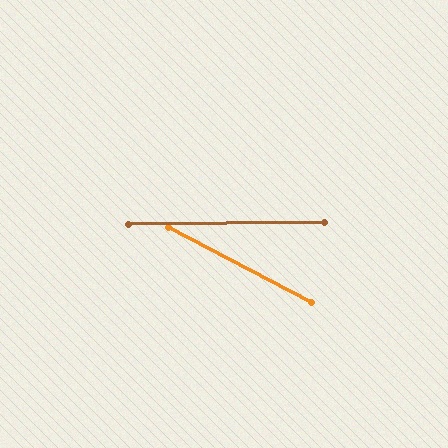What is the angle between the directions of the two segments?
Approximately 28 degrees.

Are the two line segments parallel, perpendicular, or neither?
Neither parallel nor perpendicular — they differ by about 28°.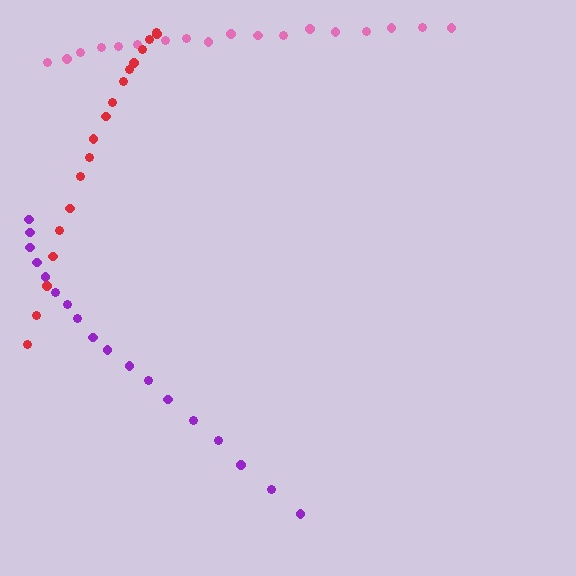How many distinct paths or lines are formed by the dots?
There are 3 distinct paths.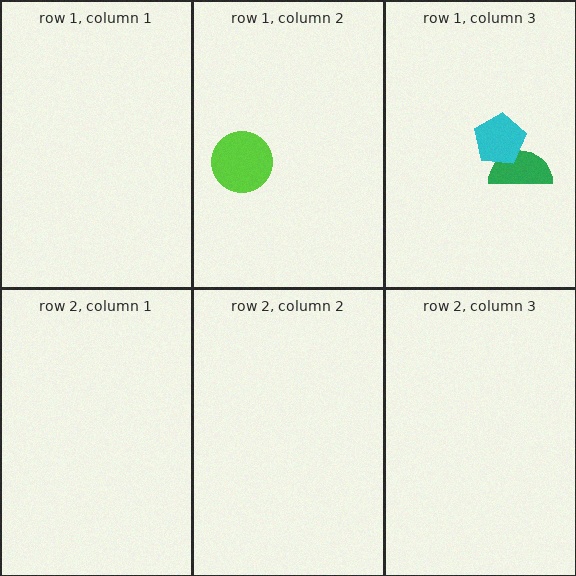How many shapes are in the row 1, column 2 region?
1.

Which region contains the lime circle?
The row 1, column 2 region.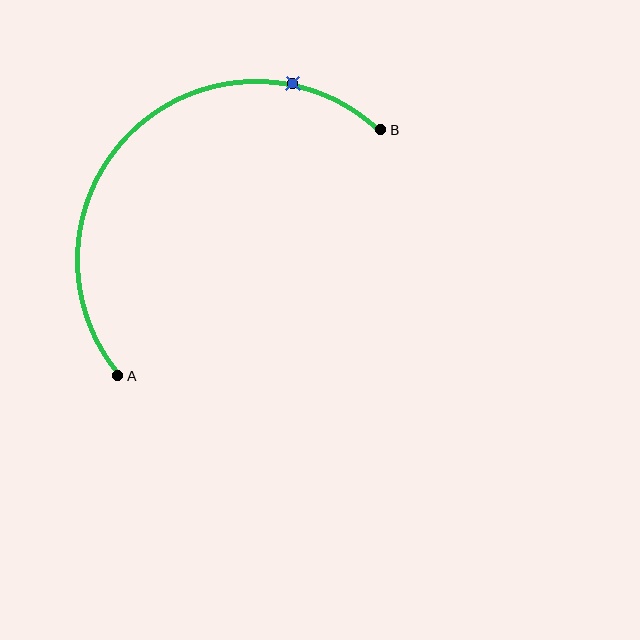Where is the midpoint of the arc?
The arc midpoint is the point on the curve farthest from the straight line joining A and B. It sits above and to the left of that line.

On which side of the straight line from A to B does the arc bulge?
The arc bulges above and to the left of the straight line connecting A and B.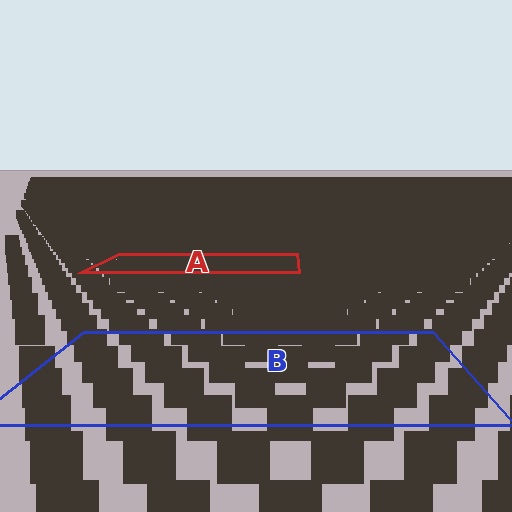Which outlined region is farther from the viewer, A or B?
Region A is farther from the viewer — the texture elements inside it appear smaller and more densely packed.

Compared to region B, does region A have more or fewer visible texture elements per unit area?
Region A has more texture elements per unit area — they are packed more densely because it is farther away.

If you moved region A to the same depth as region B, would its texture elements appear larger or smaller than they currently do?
They would appear larger. At a closer depth, the same texture elements are projected at a bigger on-screen size.